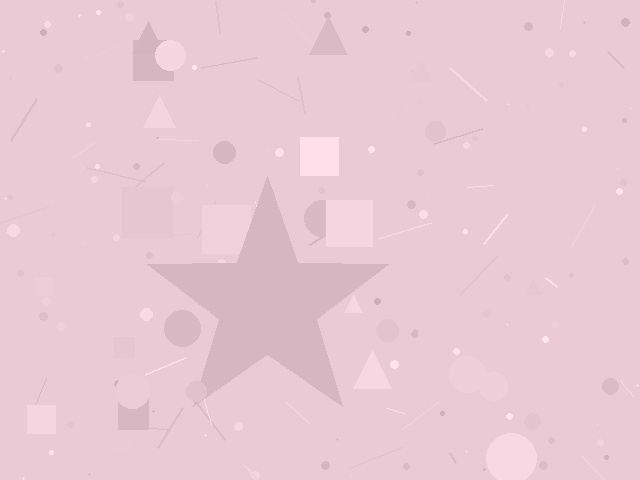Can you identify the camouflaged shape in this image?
The camouflaged shape is a star.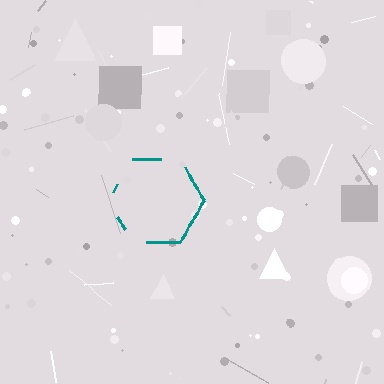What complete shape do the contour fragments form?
The contour fragments form a hexagon.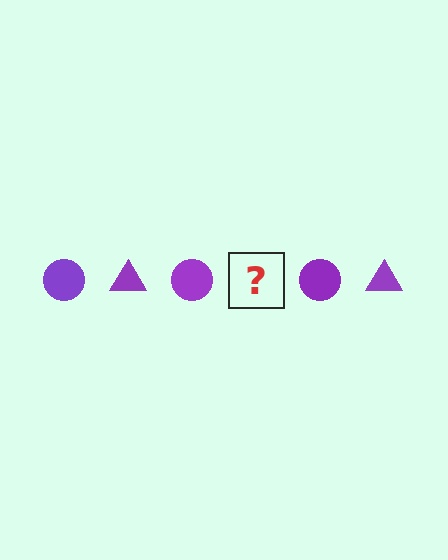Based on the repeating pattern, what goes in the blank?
The blank should be a purple triangle.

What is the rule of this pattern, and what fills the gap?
The rule is that the pattern cycles through circle, triangle shapes in purple. The gap should be filled with a purple triangle.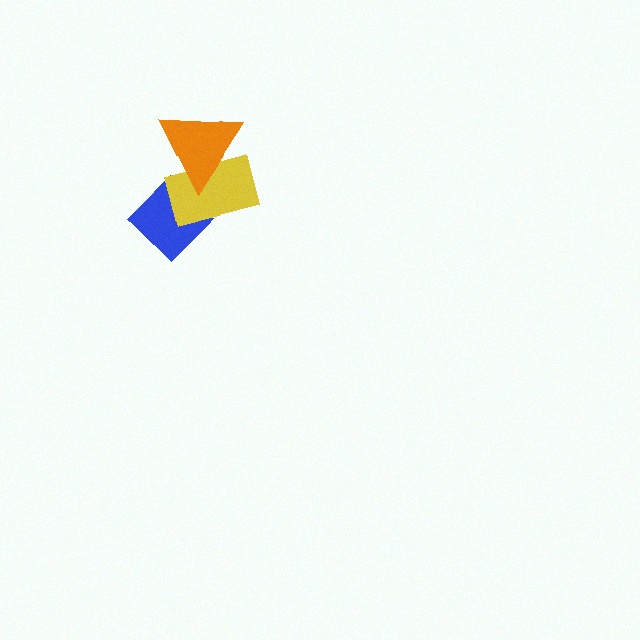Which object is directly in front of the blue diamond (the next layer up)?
The yellow rectangle is directly in front of the blue diamond.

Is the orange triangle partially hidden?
No, no other shape covers it.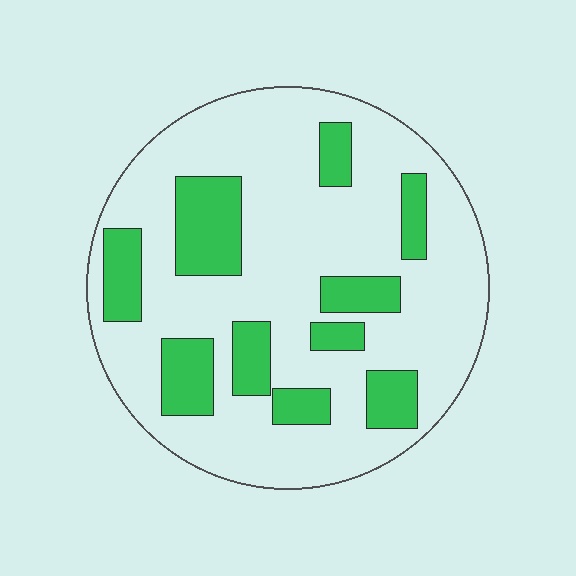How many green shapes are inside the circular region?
10.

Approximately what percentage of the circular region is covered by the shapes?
Approximately 25%.